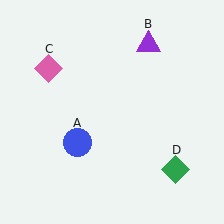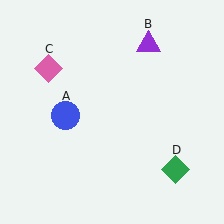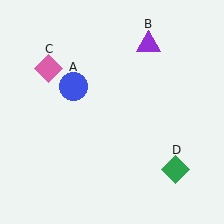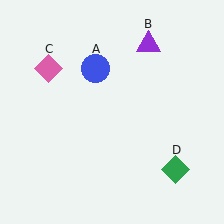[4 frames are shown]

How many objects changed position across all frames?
1 object changed position: blue circle (object A).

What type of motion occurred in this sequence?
The blue circle (object A) rotated clockwise around the center of the scene.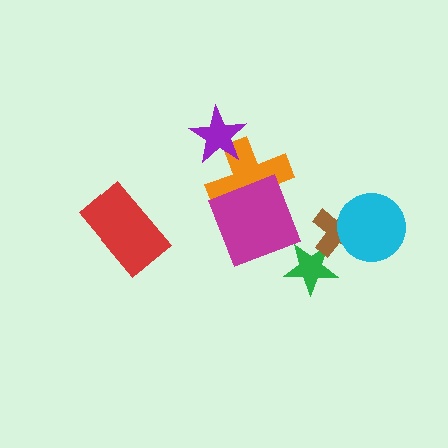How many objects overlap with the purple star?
1 object overlaps with the purple star.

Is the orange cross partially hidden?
Yes, it is partially covered by another shape.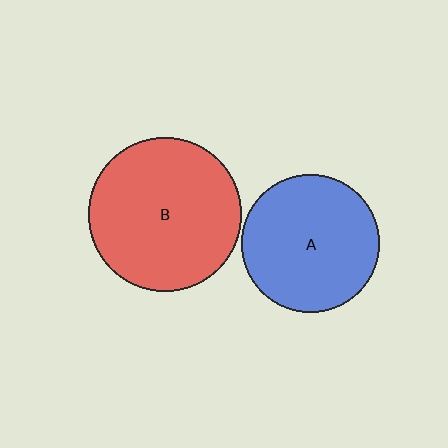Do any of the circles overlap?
No, none of the circles overlap.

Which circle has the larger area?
Circle B (red).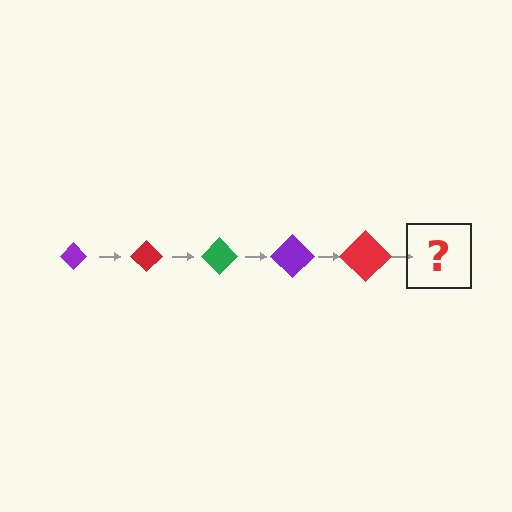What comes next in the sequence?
The next element should be a green diamond, larger than the previous one.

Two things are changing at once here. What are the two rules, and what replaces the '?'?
The two rules are that the diamond grows larger each step and the color cycles through purple, red, and green. The '?' should be a green diamond, larger than the previous one.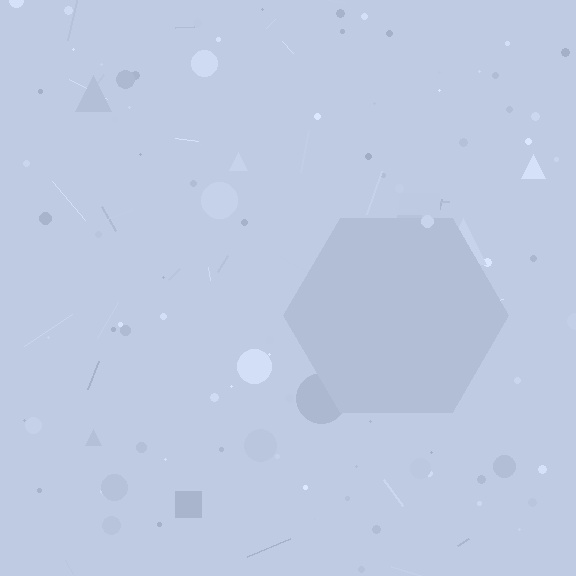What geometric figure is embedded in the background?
A hexagon is embedded in the background.